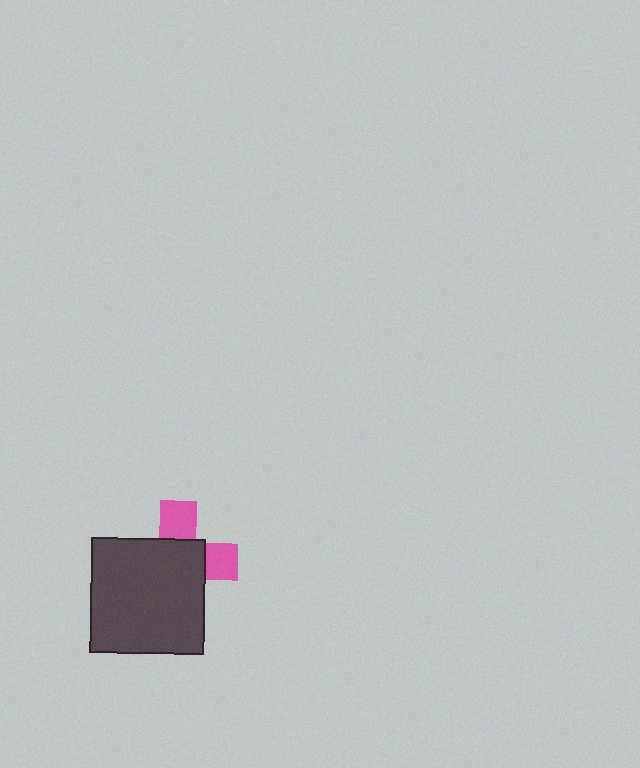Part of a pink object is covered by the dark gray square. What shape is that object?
It is a cross.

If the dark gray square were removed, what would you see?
You would see the complete pink cross.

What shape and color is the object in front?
The object in front is a dark gray square.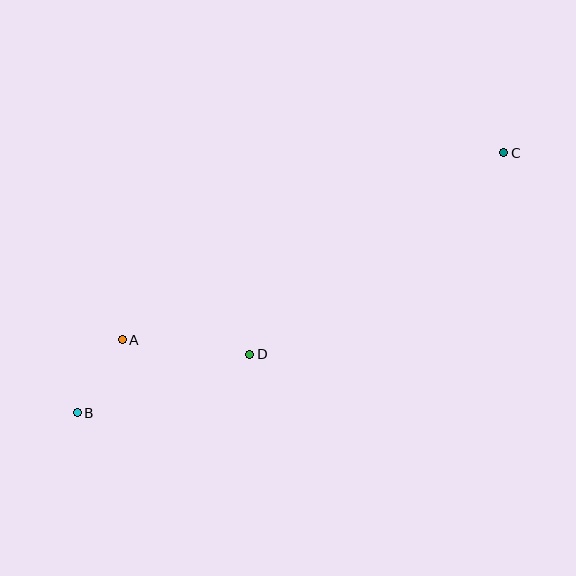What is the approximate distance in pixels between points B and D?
The distance between B and D is approximately 182 pixels.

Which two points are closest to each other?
Points A and B are closest to each other.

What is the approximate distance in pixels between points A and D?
The distance between A and D is approximately 128 pixels.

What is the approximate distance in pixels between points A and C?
The distance between A and C is approximately 425 pixels.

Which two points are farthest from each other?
Points B and C are farthest from each other.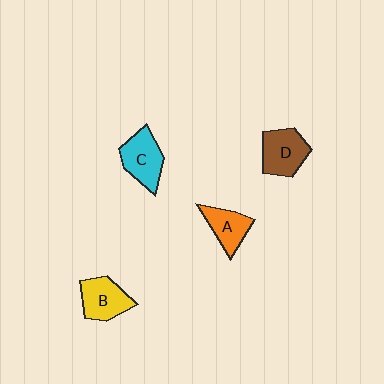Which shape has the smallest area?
Shape A (orange).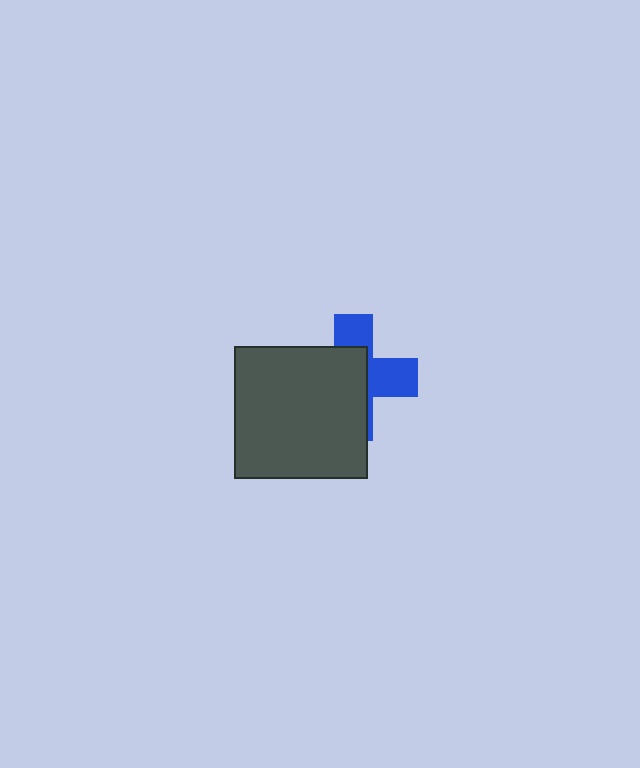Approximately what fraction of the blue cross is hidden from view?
Roughly 58% of the blue cross is hidden behind the dark gray square.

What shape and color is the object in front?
The object in front is a dark gray square.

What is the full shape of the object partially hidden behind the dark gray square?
The partially hidden object is a blue cross.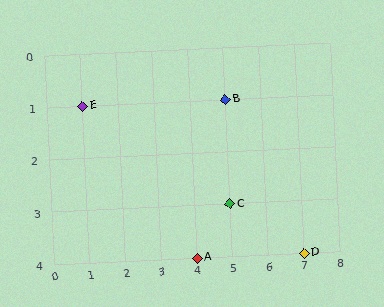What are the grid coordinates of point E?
Point E is at grid coordinates (1, 1).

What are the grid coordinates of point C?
Point C is at grid coordinates (5, 3).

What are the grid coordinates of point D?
Point D is at grid coordinates (7, 4).